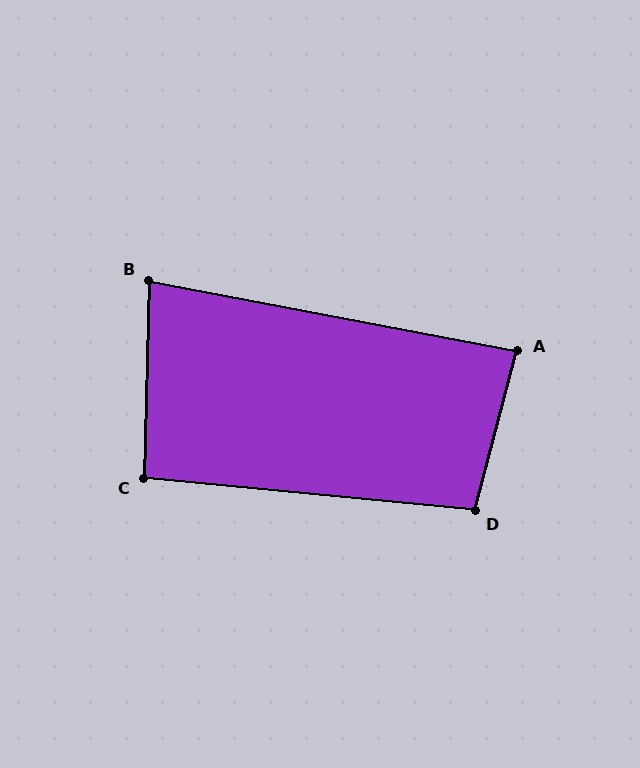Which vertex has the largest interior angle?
D, at approximately 99 degrees.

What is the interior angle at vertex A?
Approximately 86 degrees (approximately right).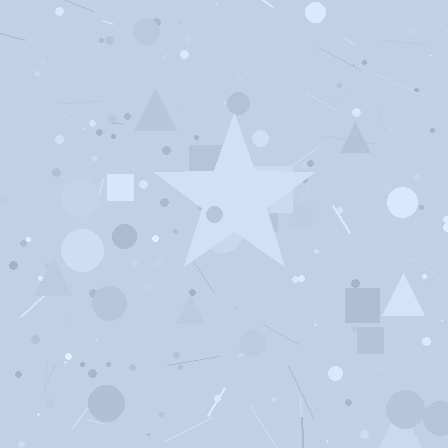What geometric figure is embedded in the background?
A star is embedded in the background.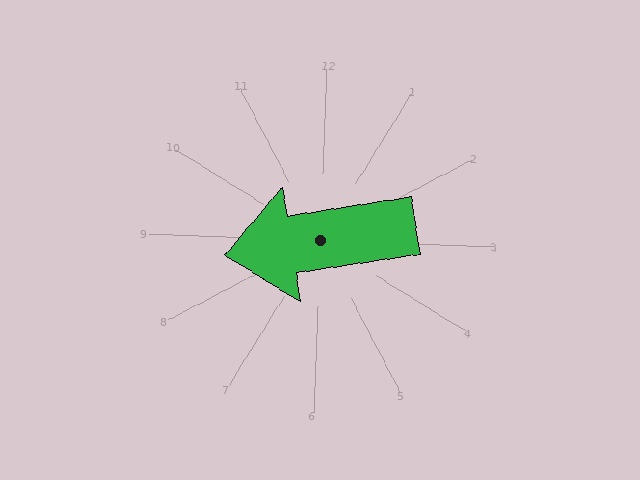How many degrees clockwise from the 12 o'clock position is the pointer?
Approximately 259 degrees.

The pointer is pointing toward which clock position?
Roughly 9 o'clock.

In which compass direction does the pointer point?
West.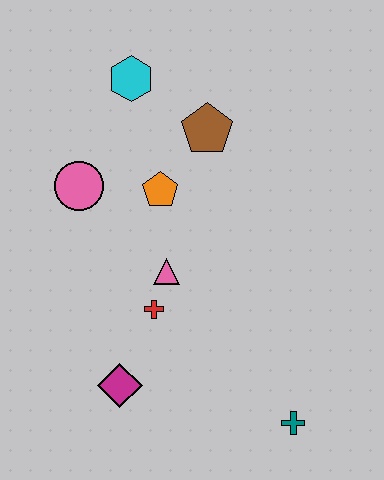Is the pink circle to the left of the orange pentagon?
Yes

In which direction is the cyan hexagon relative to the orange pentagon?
The cyan hexagon is above the orange pentagon.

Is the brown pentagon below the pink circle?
No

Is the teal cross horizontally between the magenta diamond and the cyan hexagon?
No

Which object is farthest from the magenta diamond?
The cyan hexagon is farthest from the magenta diamond.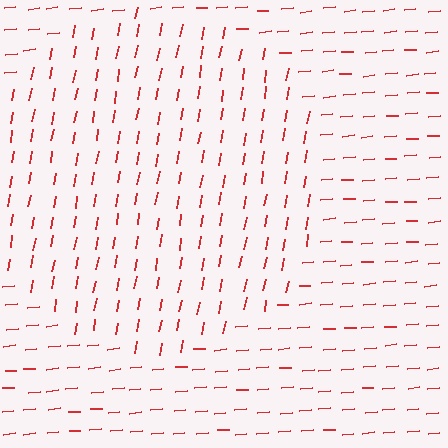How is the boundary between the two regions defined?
The boundary is defined purely by a change in line orientation (approximately 75 degrees difference). All lines are the same color and thickness.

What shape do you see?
I see a circle.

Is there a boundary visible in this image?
Yes, there is a texture boundary formed by a change in line orientation.